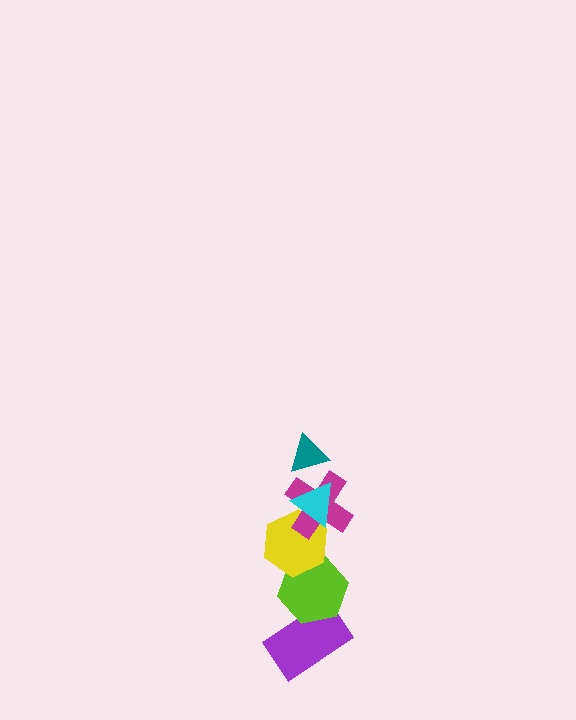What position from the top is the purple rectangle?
The purple rectangle is 6th from the top.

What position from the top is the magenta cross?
The magenta cross is 3rd from the top.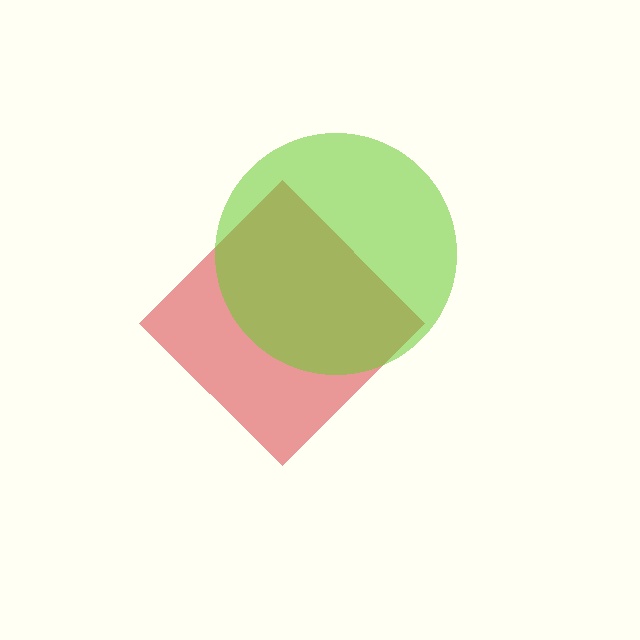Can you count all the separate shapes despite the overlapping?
Yes, there are 2 separate shapes.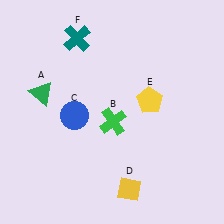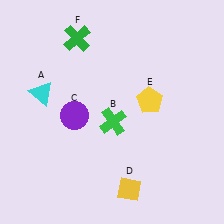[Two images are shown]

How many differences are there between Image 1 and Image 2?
There are 3 differences between the two images.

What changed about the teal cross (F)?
In Image 1, F is teal. In Image 2, it changed to green.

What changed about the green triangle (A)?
In Image 1, A is green. In Image 2, it changed to cyan.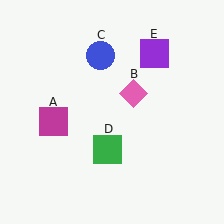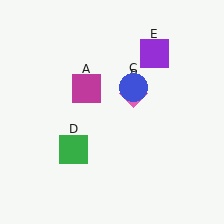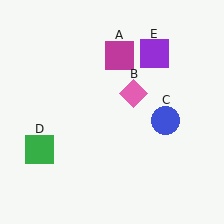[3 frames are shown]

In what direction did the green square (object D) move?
The green square (object D) moved left.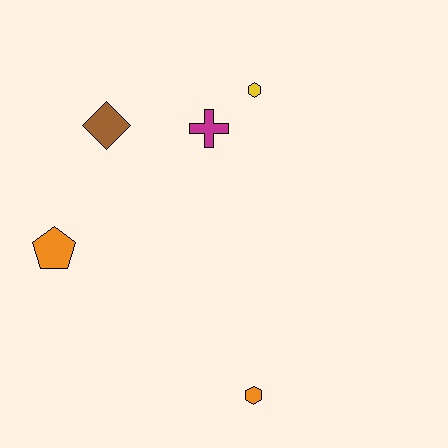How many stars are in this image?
There are no stars.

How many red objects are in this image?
There are no red objects.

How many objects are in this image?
There are 5 objects.